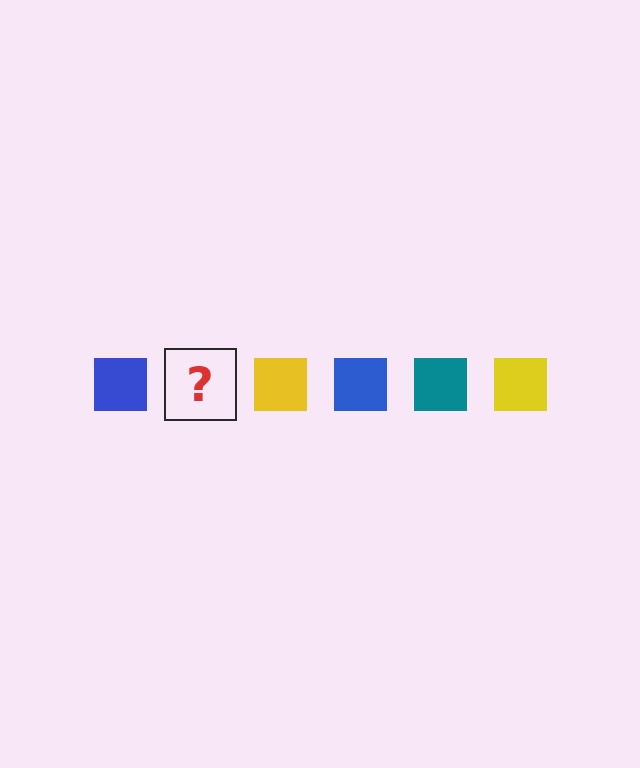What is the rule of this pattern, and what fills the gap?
The rule is that the pattern cycles through blue, teal, yellow squares. The gap should be filled with a teal square.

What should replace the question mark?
The question mark should be replaced with a teal square.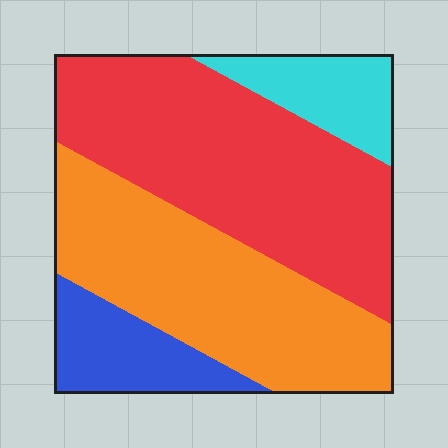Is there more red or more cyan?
Red.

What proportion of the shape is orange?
Orange takes up between a quarter and a half of the shape.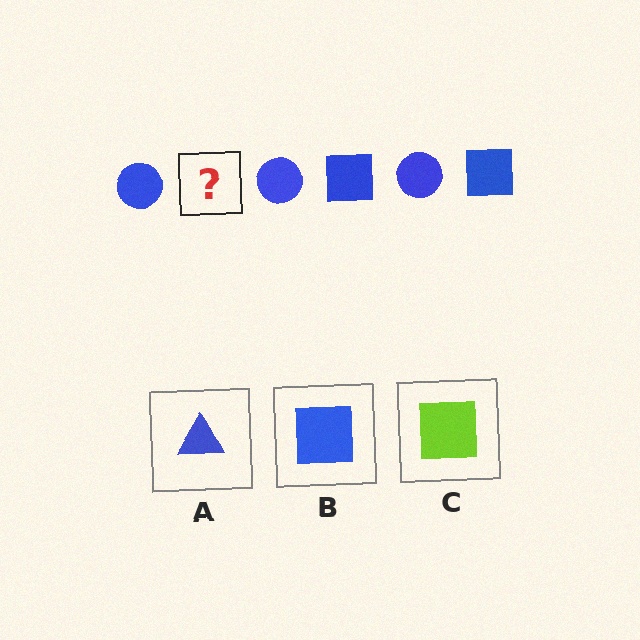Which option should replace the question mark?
Option B.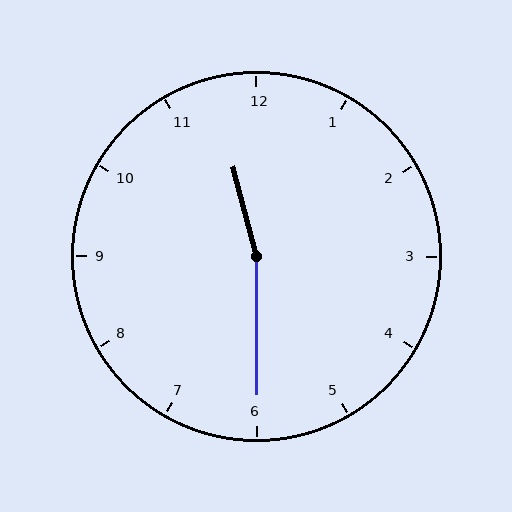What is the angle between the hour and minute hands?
Approximately 165 degrees.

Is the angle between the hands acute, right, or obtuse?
It is obtuse.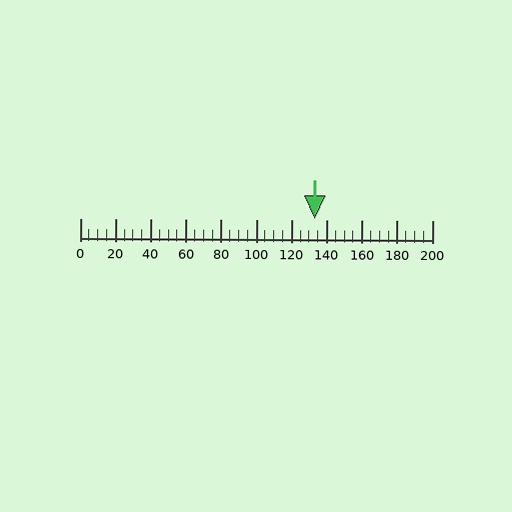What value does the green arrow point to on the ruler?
The green arrow points to approximately 133.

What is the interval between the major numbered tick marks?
The major tick marks are spaced 20 units apart.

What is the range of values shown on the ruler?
The ruler shows values from 0 to 200.